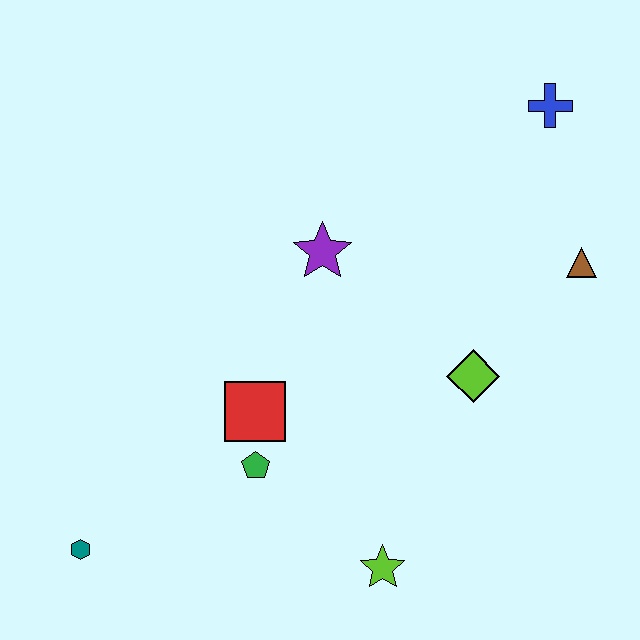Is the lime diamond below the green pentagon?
No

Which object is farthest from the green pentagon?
The blue cross is farthest from the green pentagon.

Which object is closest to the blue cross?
The brown triangle is closest to the blue cross.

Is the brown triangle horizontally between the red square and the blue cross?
No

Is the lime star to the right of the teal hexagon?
Yes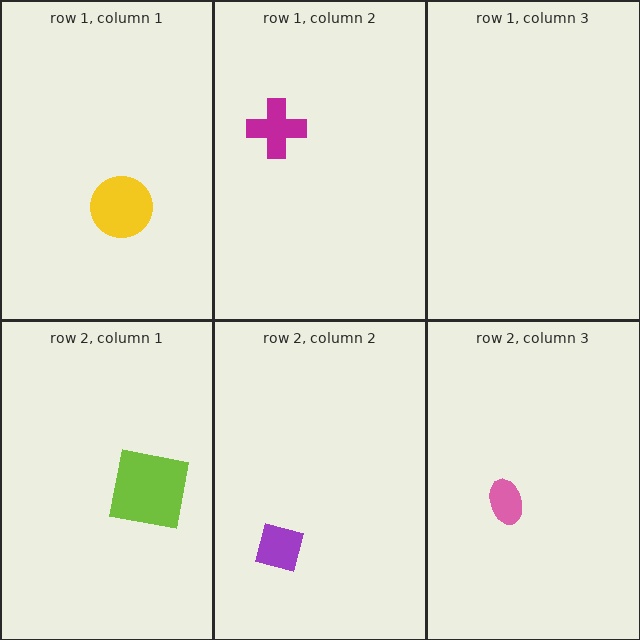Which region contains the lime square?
The row 2, column 1 region.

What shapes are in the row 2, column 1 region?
The lime square.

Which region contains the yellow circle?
The row 1, column 1 region.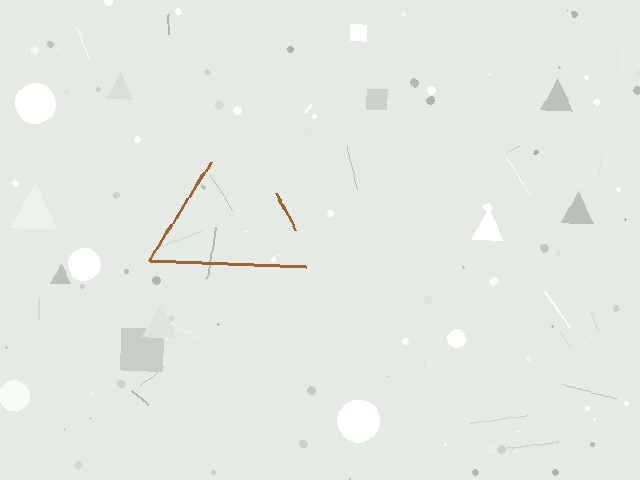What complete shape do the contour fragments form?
The contour fragments form a triangle.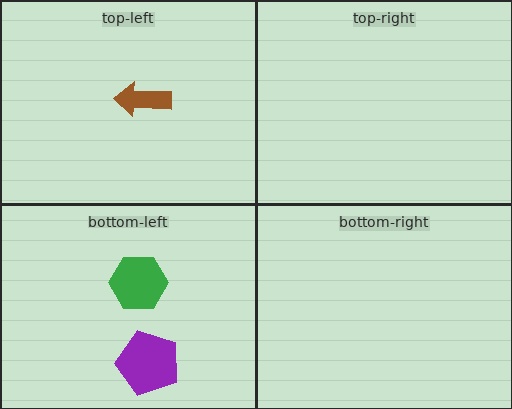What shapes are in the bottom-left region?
The green hexagon, the purple pentagon.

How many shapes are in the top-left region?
1.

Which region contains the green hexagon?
The bottom-left region.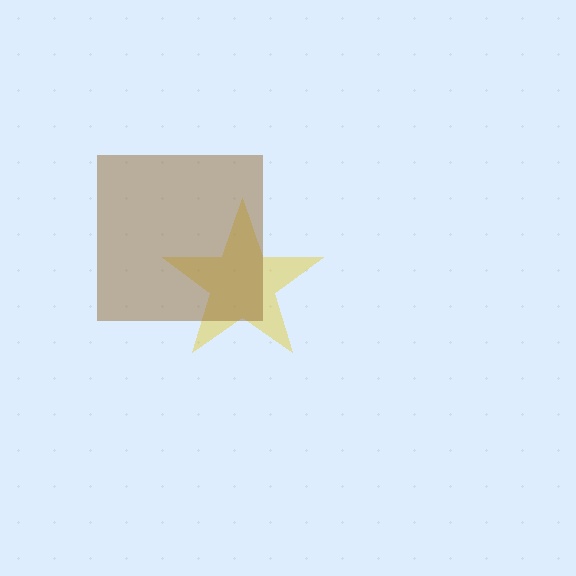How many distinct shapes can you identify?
There are 2 distinct shapes: a yellow star, a brown square.